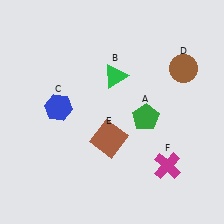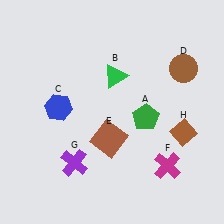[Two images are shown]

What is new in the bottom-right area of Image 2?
A brown diamond (H) was added in the bottom-right area of Image 2.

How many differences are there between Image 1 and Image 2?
There are 2 differences between the two images.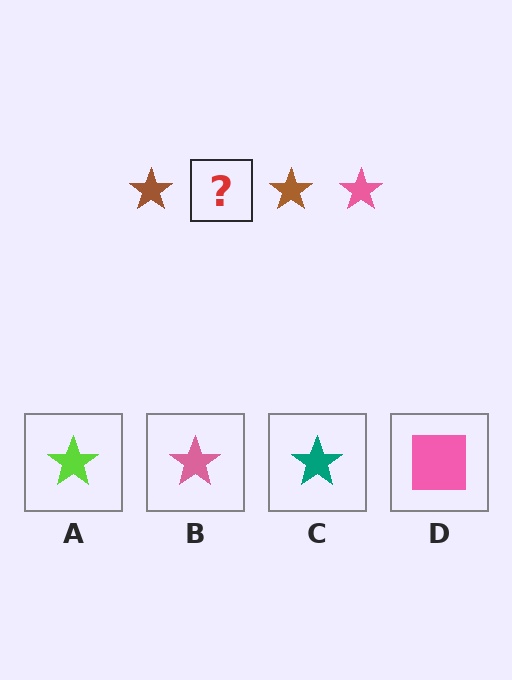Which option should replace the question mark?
Option B.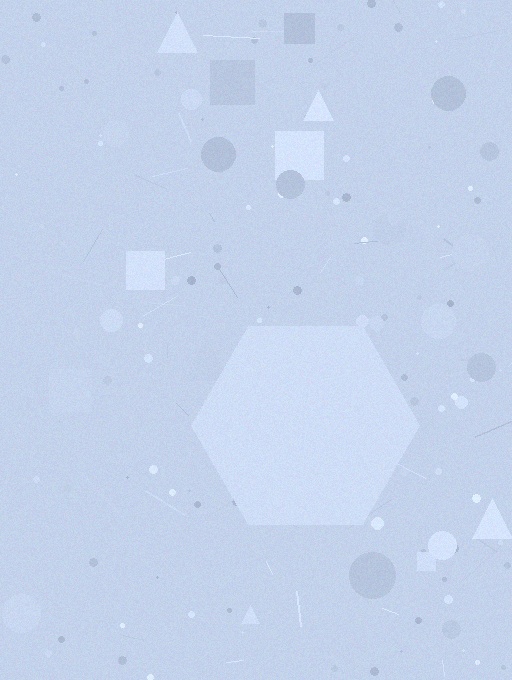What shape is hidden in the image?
A hexagon is hidden in the image.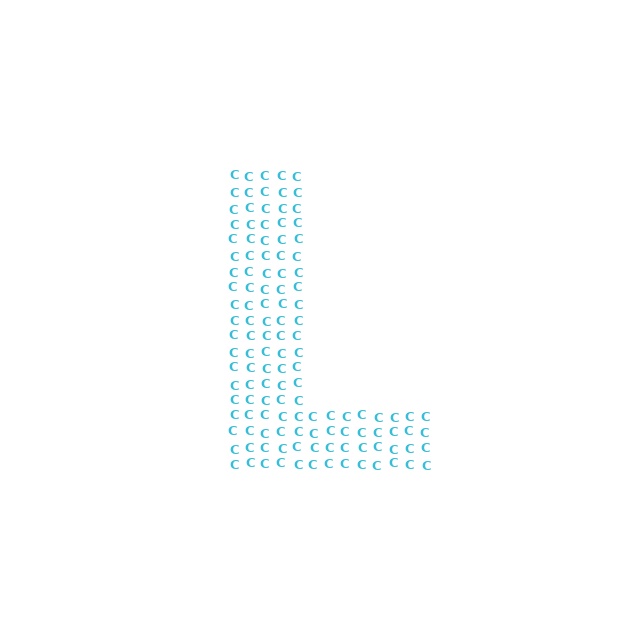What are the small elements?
The small elements are letter C's.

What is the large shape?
The large shape is the letter L.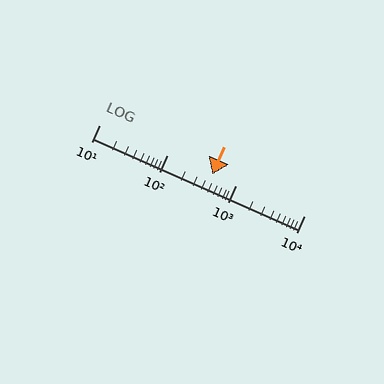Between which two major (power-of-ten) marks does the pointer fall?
The pointer is between 100 and 1000.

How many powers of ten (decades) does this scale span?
The scale spans 3 decades, from 10 to 10000.